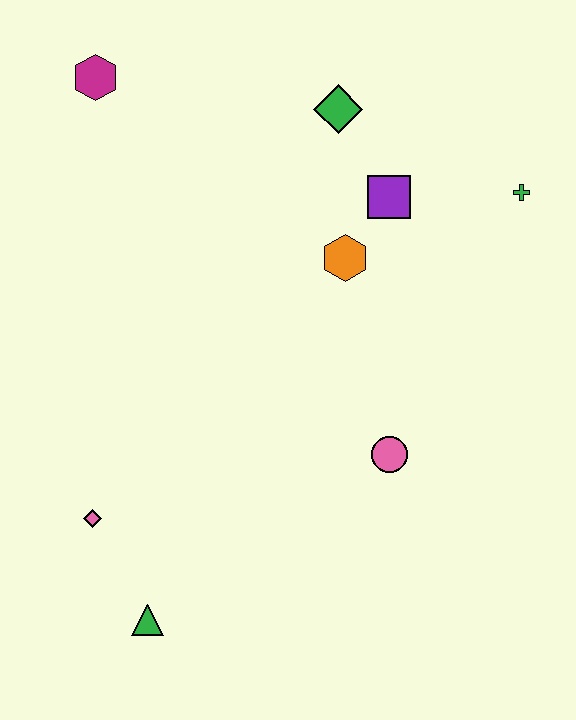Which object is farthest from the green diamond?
The green triangle is farthest from the green diamond.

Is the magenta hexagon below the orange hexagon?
No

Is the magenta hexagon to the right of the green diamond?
No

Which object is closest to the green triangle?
The pink diamond is closest to the green triangle.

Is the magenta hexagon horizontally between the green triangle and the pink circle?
No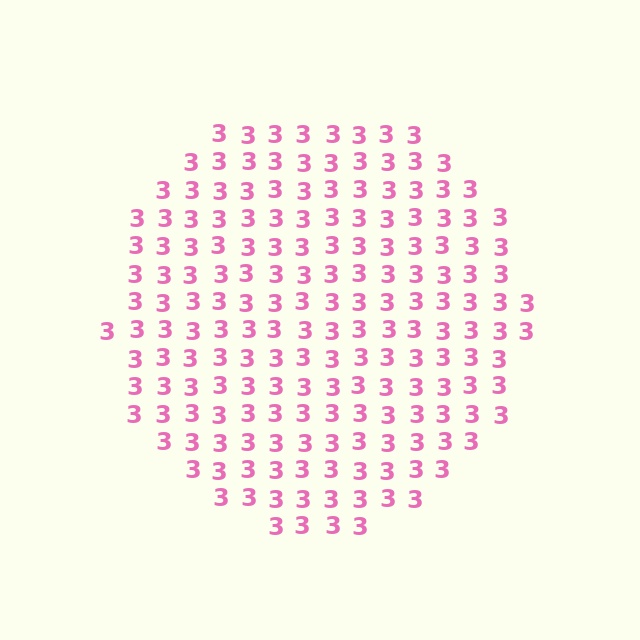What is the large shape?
The large shape is a circle.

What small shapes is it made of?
It is made of small digit 3's.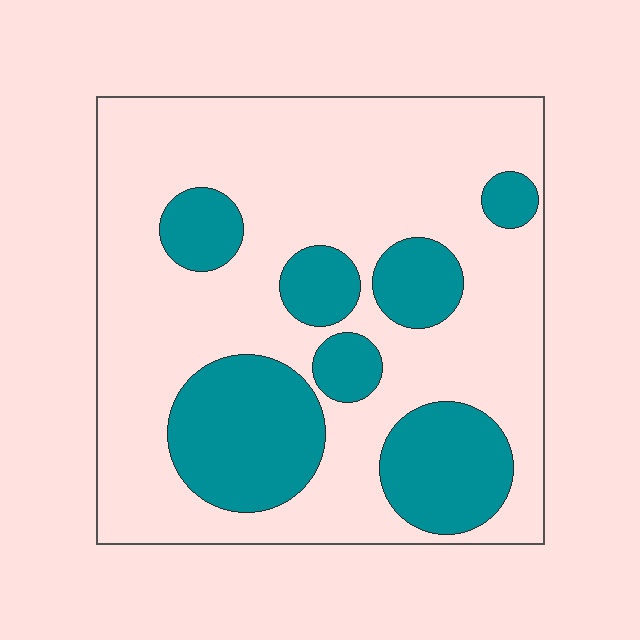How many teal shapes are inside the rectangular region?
7.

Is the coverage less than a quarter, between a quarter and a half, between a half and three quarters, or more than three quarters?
Between a quarter and a half.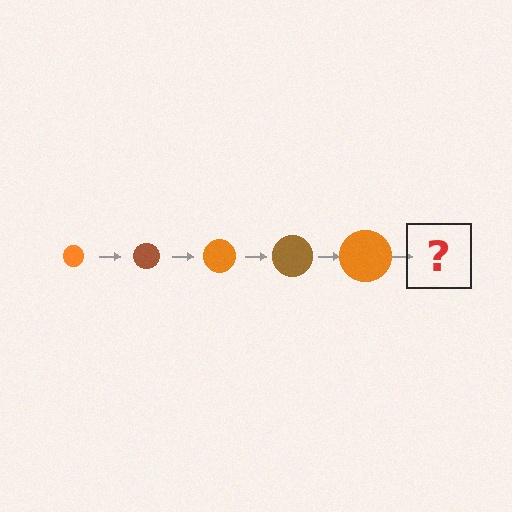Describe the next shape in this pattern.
It should be a brown circle, larger than the previous one.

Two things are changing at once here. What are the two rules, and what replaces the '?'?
The two rules are that the circle grows larger each step and the color cycles through orange and brown. The '?' should be a brown circle, larger than the previous one.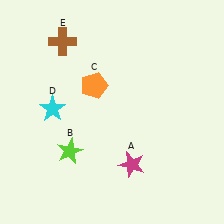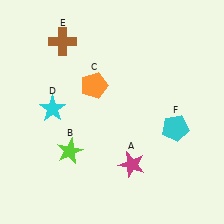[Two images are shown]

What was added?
A cyan pentagon (F) was added in Image 2.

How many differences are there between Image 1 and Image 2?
There is 1 difference between the two images.